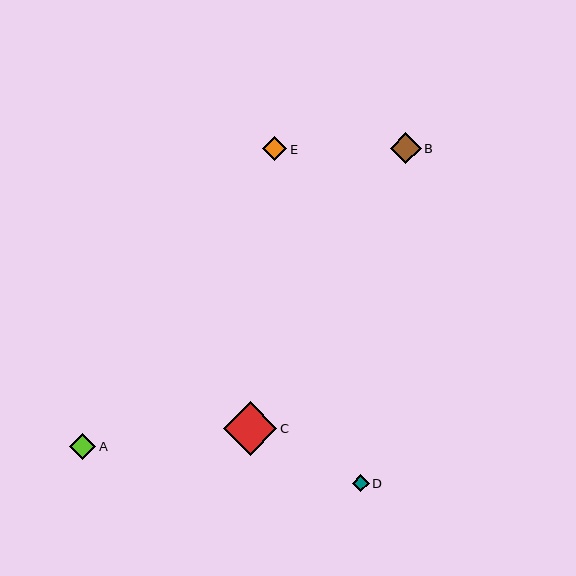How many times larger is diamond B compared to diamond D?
Diamond B is approximately 1.8 times the size of diamond D.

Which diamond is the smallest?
Diamond D is the smallest with a size of approximately 17 pixels.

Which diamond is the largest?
Diamond C is the largest with a size of approximately 53 pixels.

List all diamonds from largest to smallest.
From largest to smallest: C, B, A, E, D.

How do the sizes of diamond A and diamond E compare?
Diamond A and diamond E are approximately the same size.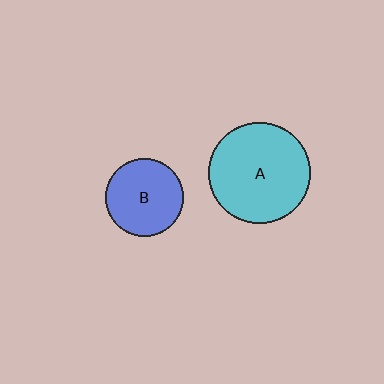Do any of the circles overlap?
No, none of the circles overlap.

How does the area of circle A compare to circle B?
Approximately 1.7 times.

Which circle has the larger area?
Circle A (cyan).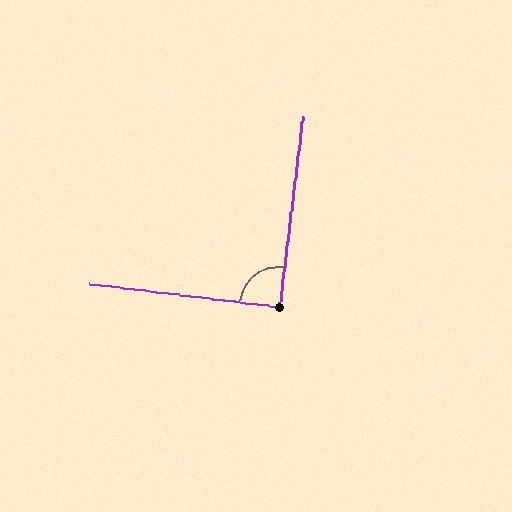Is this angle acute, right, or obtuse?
It is approximately a right angle.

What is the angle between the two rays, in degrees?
Approximately 90 degrees.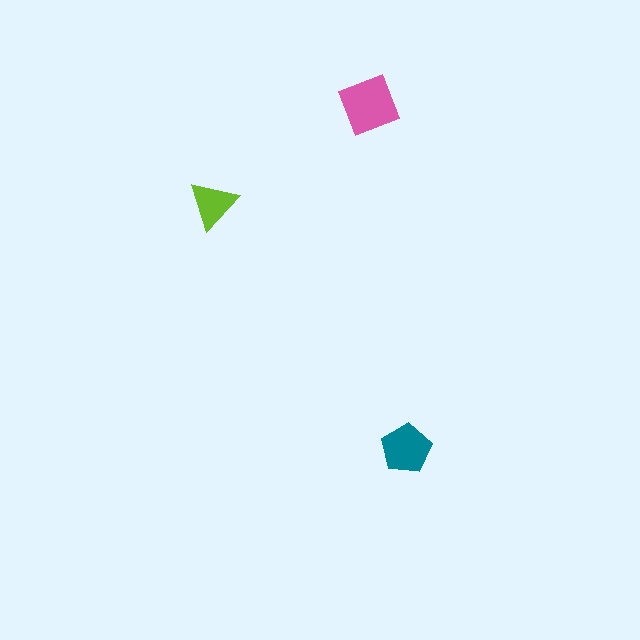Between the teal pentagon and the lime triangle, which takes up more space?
The teal pentagon.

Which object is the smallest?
The lime triangle.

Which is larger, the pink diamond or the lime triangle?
The pink diamond.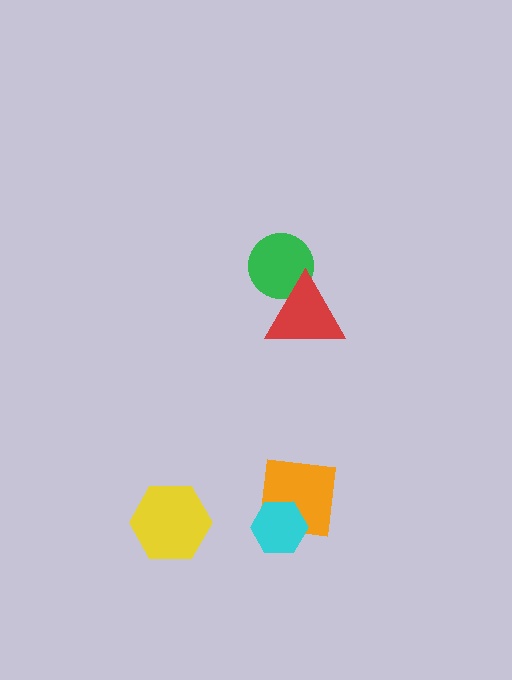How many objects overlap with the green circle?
1 object overlaps with the green circle.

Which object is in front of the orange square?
The cyan hexagon is in front of the orange square.